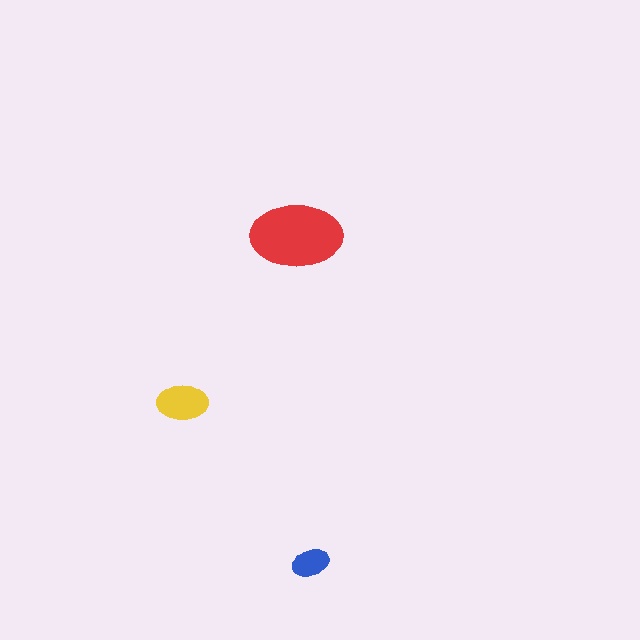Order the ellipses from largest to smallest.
the red one, the yellow one, the blue one.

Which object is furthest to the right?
The blue ellipse is rightmost.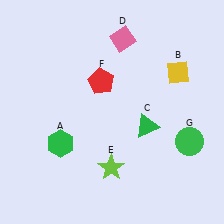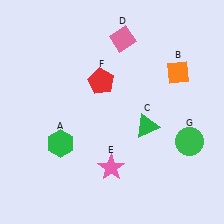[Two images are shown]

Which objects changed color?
B changed from yellow to orange. E changed from lime to pink.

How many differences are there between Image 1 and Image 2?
There are 2 differences between the two images.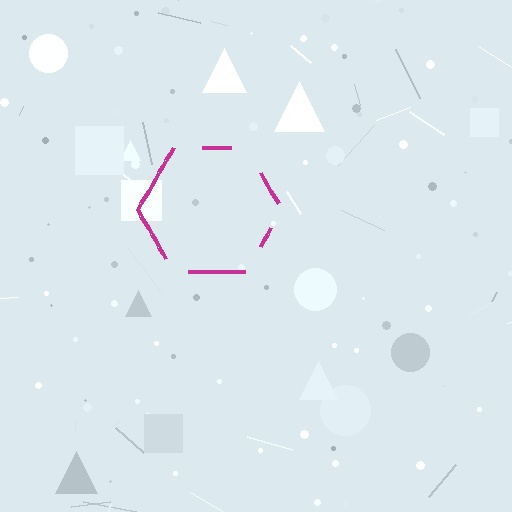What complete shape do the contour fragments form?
The contour fragments form a hexagon.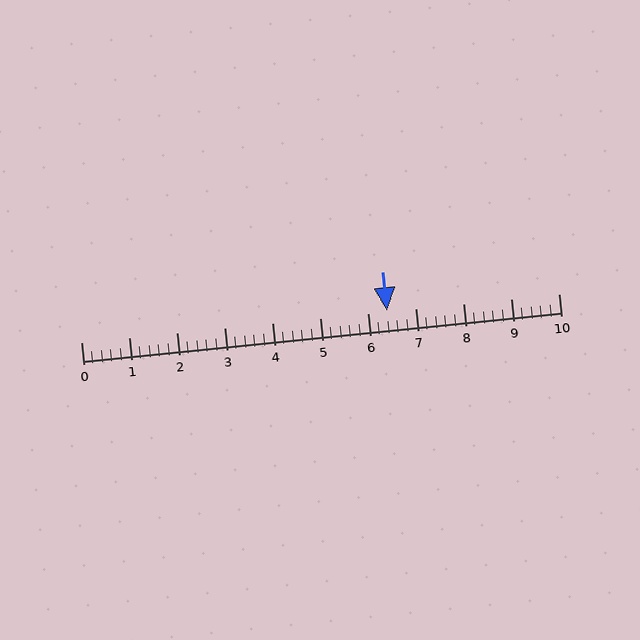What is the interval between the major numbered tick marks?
The major tick marks are spaced 1 units apart.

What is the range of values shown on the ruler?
The ruler shows values from 0 to 10.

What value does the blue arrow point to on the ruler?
The blue arrow points to approximately 6.4.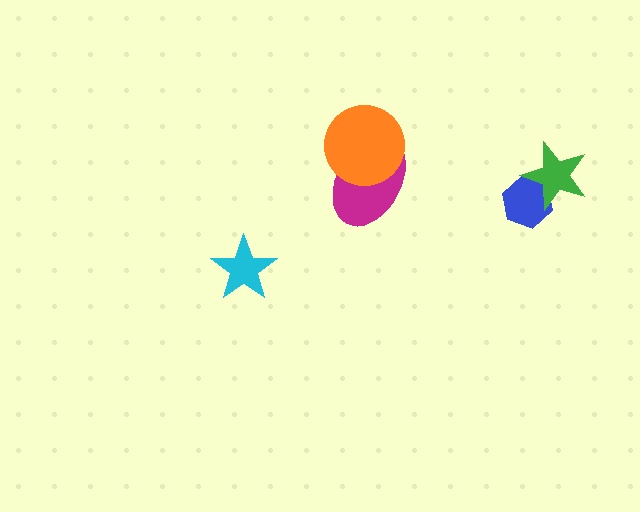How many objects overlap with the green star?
1 object overlaps with the green star.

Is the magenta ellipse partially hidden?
Yes, it is partially covered by another shape.